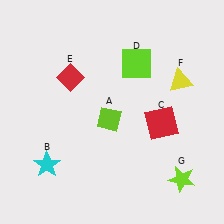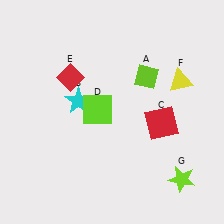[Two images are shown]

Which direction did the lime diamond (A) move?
The lime diamond (A) moved up.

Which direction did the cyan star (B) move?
The cyan star (B) moved up.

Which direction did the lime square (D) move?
The lime square (D) moved down.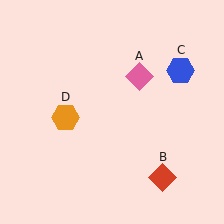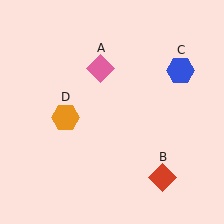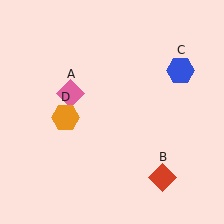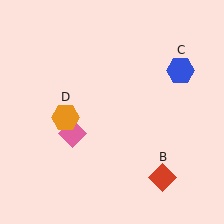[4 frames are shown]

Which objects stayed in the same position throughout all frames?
Red diamond (object B) and blue hexagon (object C) and orange hexagon (object D) remained stationary.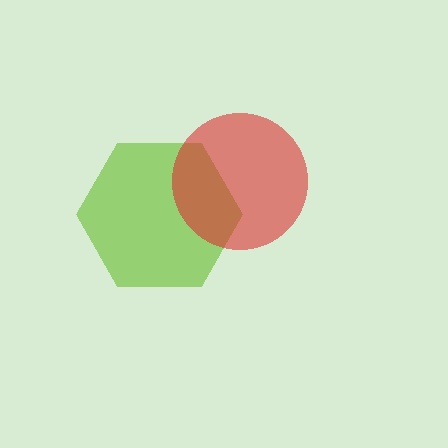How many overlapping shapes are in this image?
There are 2 overlapping shapes in the image.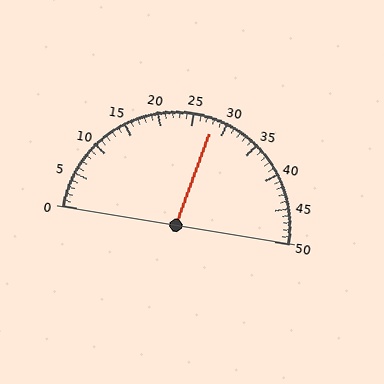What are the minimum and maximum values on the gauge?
The gauge ranges from 0 to 50.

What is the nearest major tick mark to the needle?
The nearest major tick mark is 30.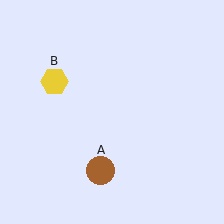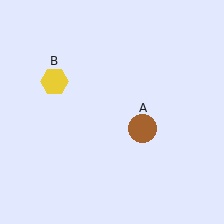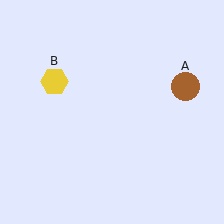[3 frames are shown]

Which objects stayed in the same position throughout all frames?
Yellow hexagon (object B) remained stationary.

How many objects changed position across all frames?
1 object changed position: brown circle (object A).